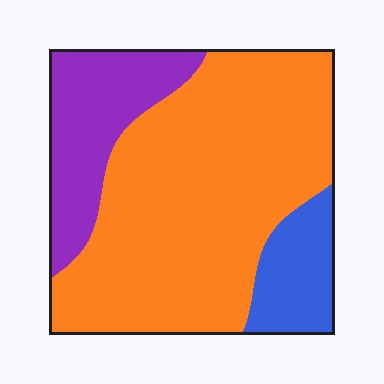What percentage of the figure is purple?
Purple covers roughly 20% of the figure.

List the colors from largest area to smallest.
From largest to smallest: orange, purple, blue.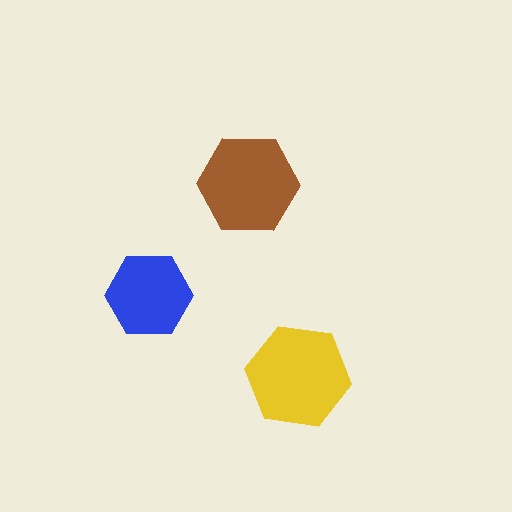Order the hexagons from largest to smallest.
the yellow one, the brown one, the blue one.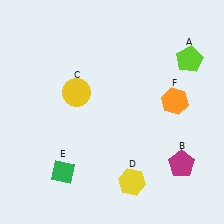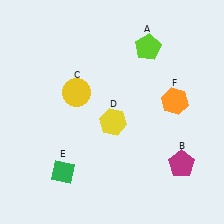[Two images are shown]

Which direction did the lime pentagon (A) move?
The lime pentagon (A) moved left.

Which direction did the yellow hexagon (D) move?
The yellow hexagon (D) moved up.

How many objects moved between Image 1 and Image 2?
2 objects moved between the two images.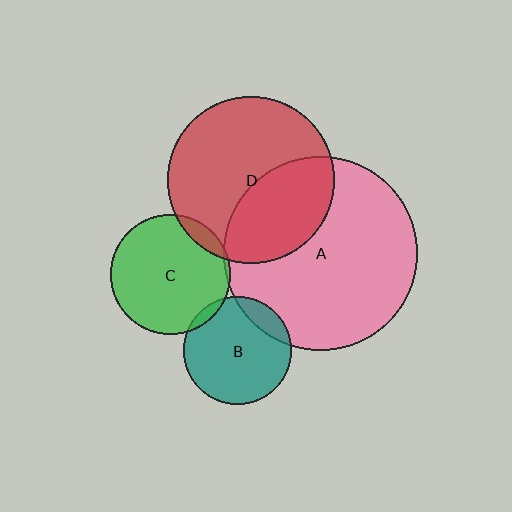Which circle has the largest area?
Circle A (pink).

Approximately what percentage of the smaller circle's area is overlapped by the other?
Approximately 5%.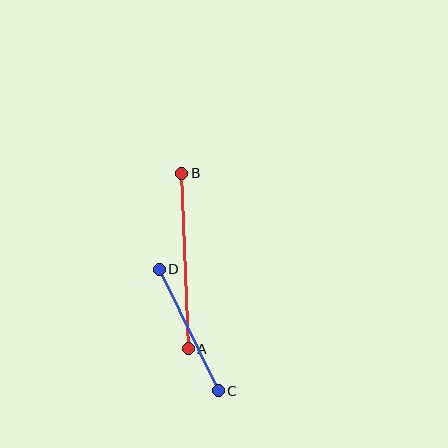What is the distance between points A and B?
The distance is approximately 175 pixels.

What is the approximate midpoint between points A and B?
The midpoint is at approximately (185, 261) pixels.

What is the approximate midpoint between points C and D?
The midpoint is at approximately (189, 330) pixels.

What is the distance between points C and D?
The distance is approximately 135 pixels.